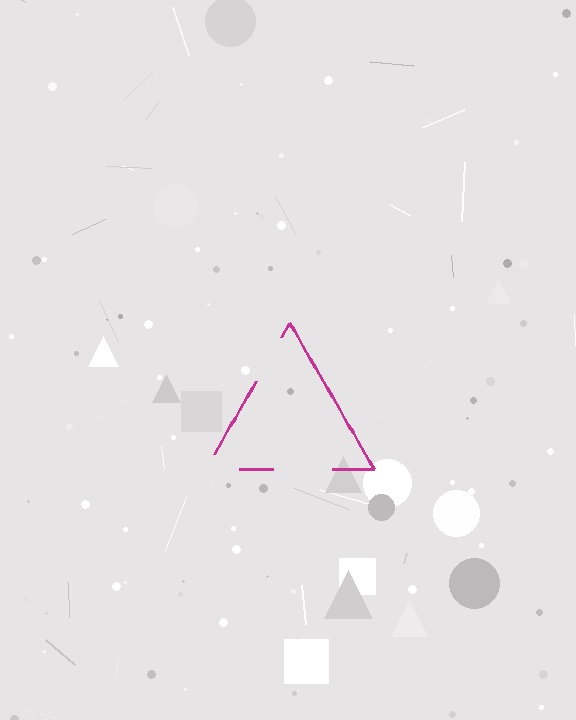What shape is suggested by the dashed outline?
The dashed outline suggests a triangle.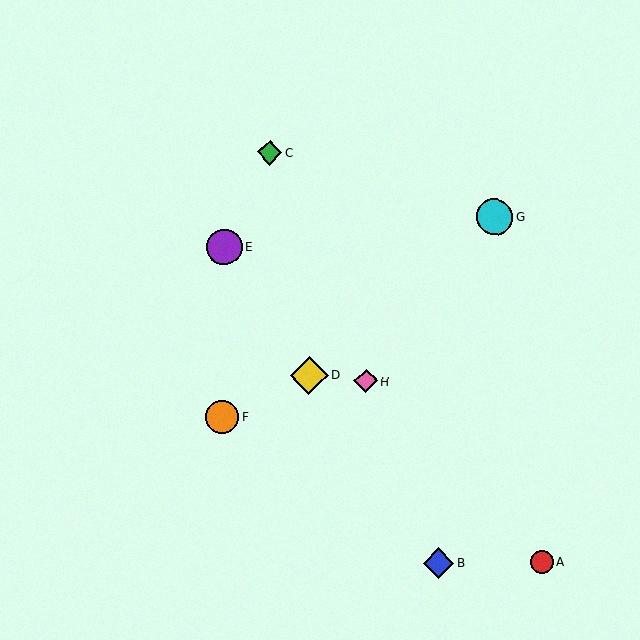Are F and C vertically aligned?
No, F is at x≈223 and C is at x≈270.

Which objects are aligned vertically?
Objects E, F are aligned vertically.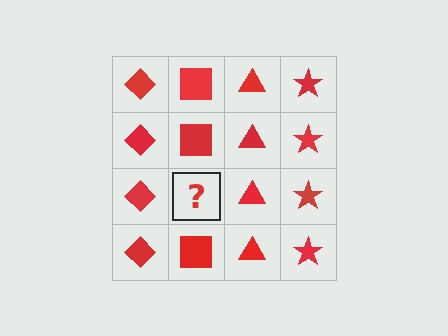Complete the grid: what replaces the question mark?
The question mark should be replaced with a red square.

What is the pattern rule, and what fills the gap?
The rule is that each column has a consistent shape. The gap should be filled with a red square.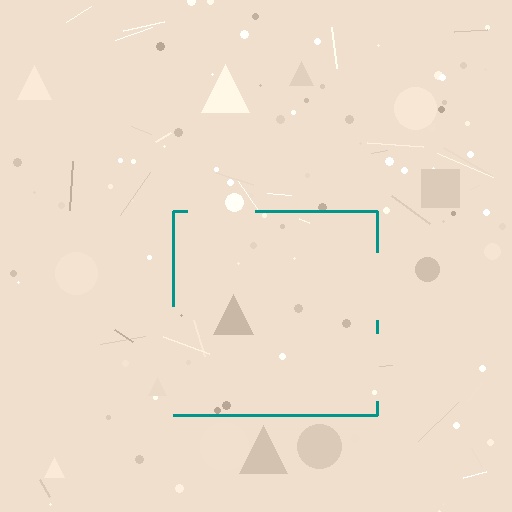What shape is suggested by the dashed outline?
The dashed outline suggests a square.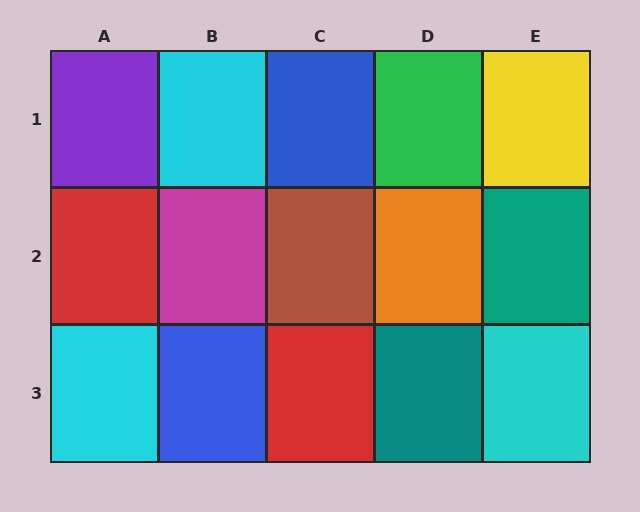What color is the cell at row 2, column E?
Teal.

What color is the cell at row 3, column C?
Red.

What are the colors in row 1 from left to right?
Purple, cyan, blue, green, yellow.